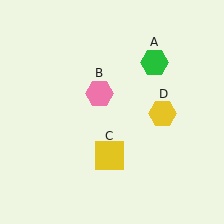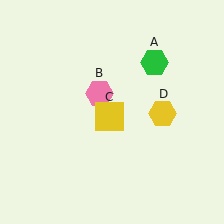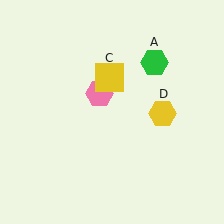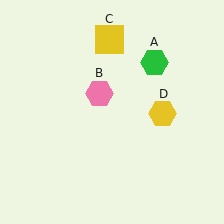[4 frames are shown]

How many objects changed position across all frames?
1 object changed position: yellow square (object C).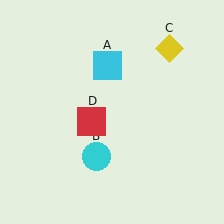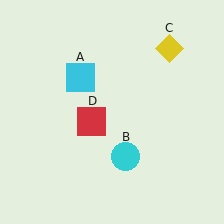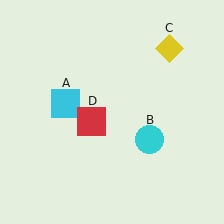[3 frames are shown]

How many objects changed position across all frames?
2 objects changed position: cyan square (object A), cyan circle (object B).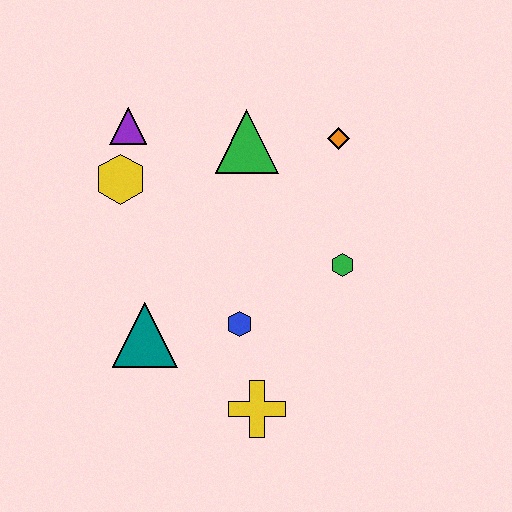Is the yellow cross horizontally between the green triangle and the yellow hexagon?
No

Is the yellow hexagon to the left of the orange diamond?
Yes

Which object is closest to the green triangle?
The orange diamond is closest to the green triangle.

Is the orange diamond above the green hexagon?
Yes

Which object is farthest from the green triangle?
The yellow cross is farthest from the green triangle.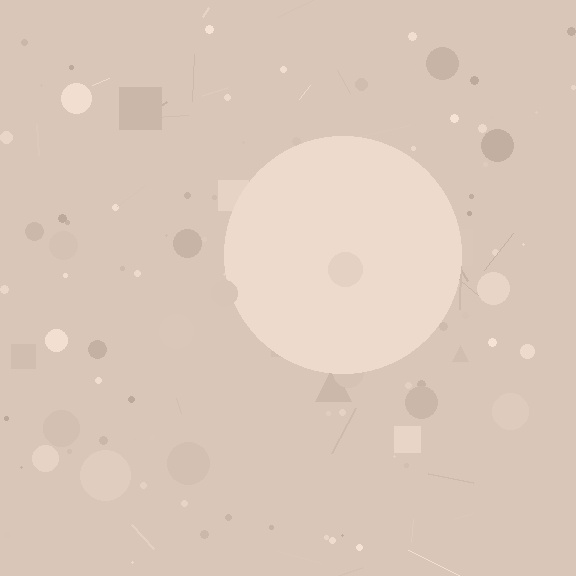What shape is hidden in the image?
A circle is hidden in the image.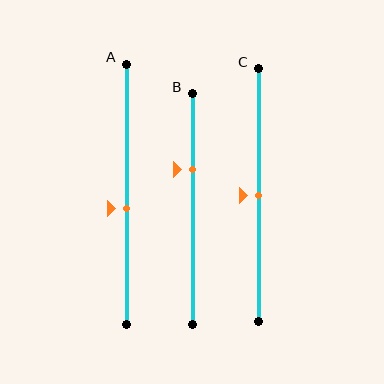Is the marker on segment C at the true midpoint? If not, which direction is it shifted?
Yes, the marker on segment C is at the true midpoint.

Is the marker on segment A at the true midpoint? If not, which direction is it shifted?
No, the marker on segment A is shifted downward by about 5% of the segment length.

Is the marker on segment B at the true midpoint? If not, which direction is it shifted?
No, the marker on segment B is shifted upward by about 17% of the segment length.